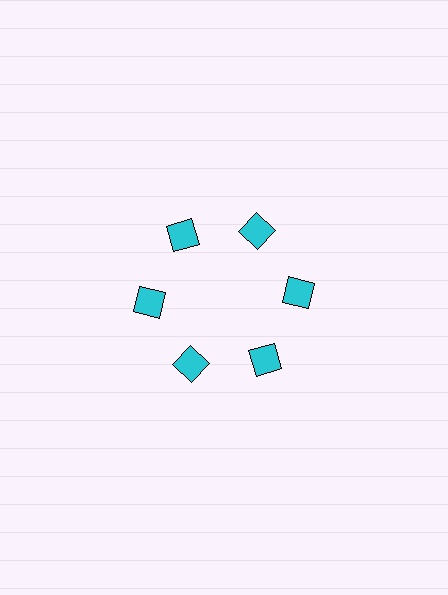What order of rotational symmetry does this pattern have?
This pattern has 6-fold rotational symmetry.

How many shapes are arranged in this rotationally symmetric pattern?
There are 6 shapes, arranged in 6 groups of 1.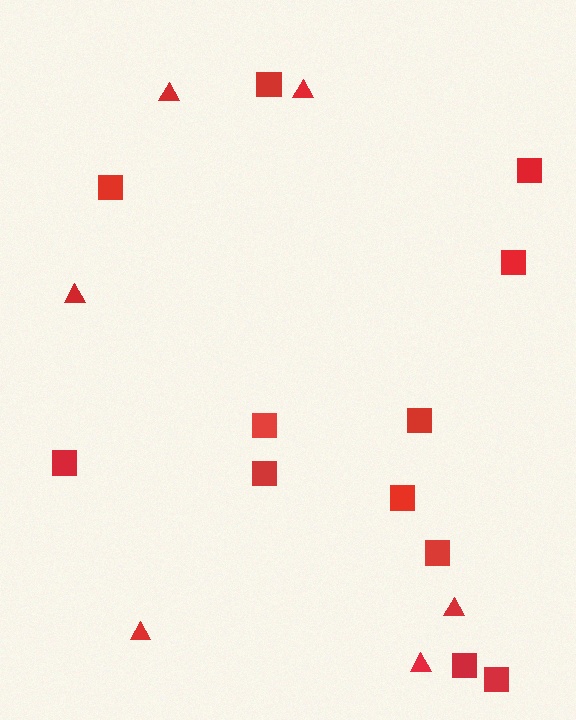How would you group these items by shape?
There are 2 groups: one group of squares (12) and one group of triangles (6).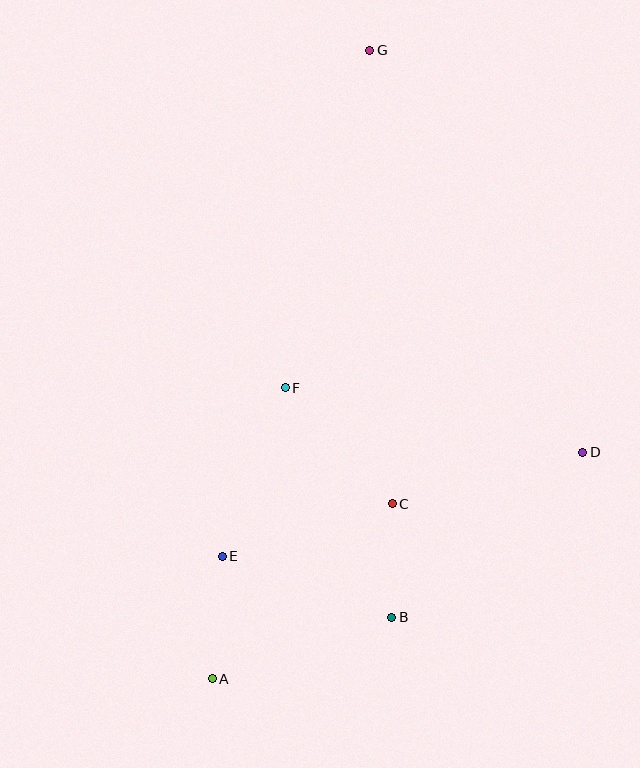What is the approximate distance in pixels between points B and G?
The distance between B and G is approximately 568 pixels.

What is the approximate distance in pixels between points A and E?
The distance between A and E is approximately 123 pixels.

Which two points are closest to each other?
Points B and C are closest to each other.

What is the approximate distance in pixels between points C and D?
The distance between C and D is approximately 198 pixels.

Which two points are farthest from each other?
Points A and G are farthest from each other.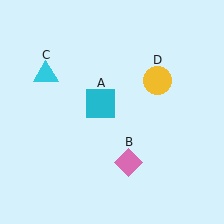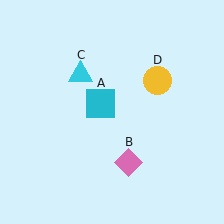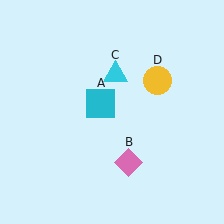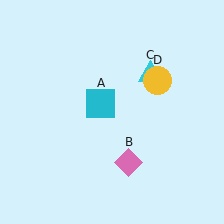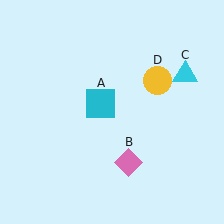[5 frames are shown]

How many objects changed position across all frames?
1 object changed position: cyan triangle (object C).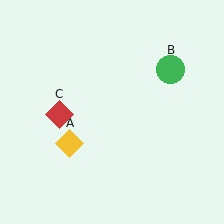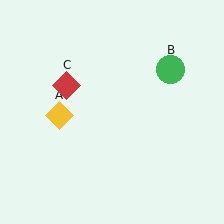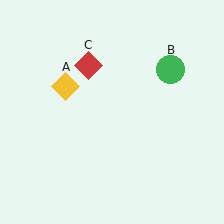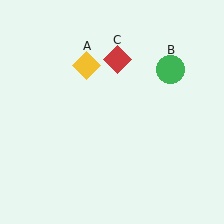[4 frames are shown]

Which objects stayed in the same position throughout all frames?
Green circle (object B) remained stationary.